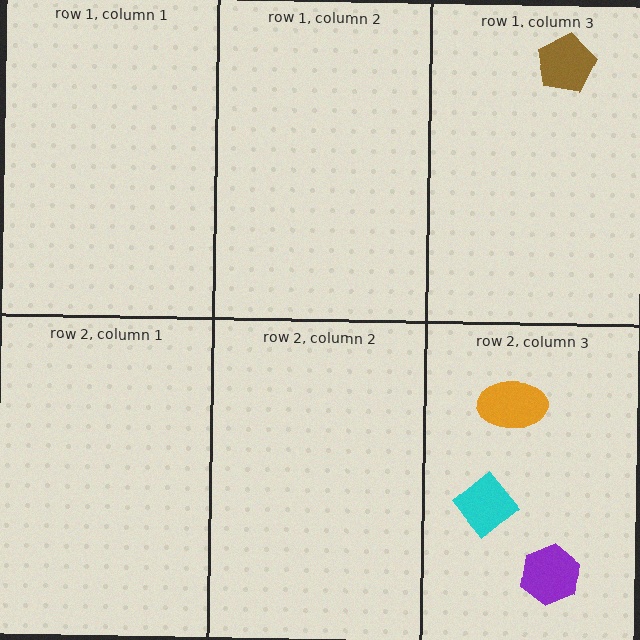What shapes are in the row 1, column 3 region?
The brown pentagon.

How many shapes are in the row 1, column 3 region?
1.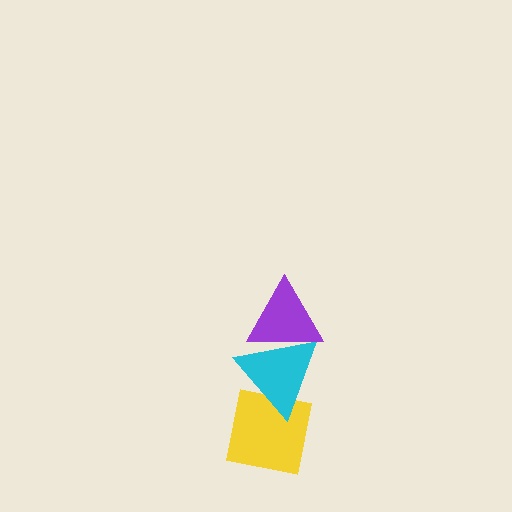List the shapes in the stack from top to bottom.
From top to bottom: the purple triangle, the cyan triangle, the yellow square.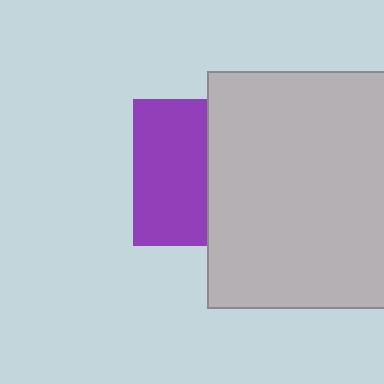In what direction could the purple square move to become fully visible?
The purple square could move left. That would shift it out from behind the light gray square entirely.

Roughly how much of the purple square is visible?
About half of it is visible (roughly 51%).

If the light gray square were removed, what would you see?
You would see the complete purple square.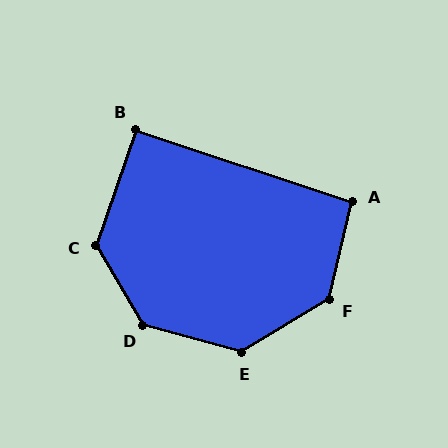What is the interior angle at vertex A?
Approximately 96 degrees (obtuse).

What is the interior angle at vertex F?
Approximately 134 degrees (obtuse).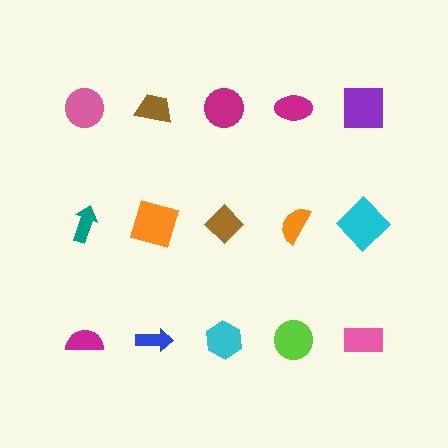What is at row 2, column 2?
An orange square.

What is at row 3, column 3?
A cyan hexagon.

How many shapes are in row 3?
5 shapes.